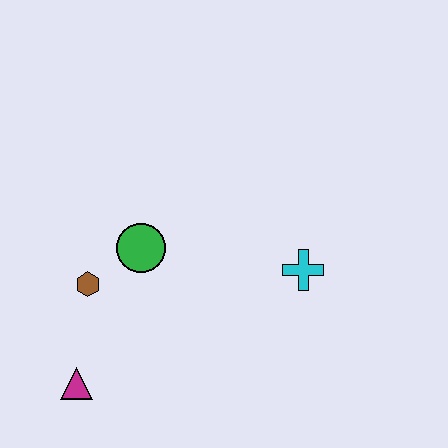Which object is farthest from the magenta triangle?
The cyan cross is farthest from the magenta triangle.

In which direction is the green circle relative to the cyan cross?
The green circle is to the left of the cyan cross.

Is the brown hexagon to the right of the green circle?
No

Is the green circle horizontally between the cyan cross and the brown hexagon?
Yes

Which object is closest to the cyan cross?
The green circle is closest to the cyan cross.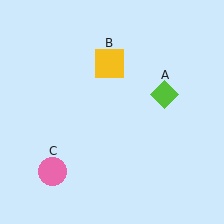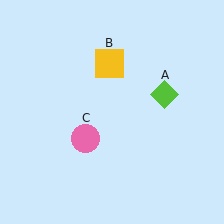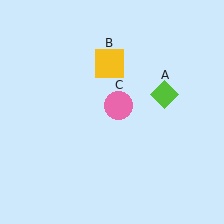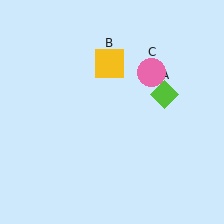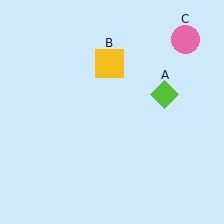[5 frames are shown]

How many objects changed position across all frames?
1 object changed position: pink circle (object C).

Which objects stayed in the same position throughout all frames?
Lime diamond (object A) and yellow square (object B) remained stationary.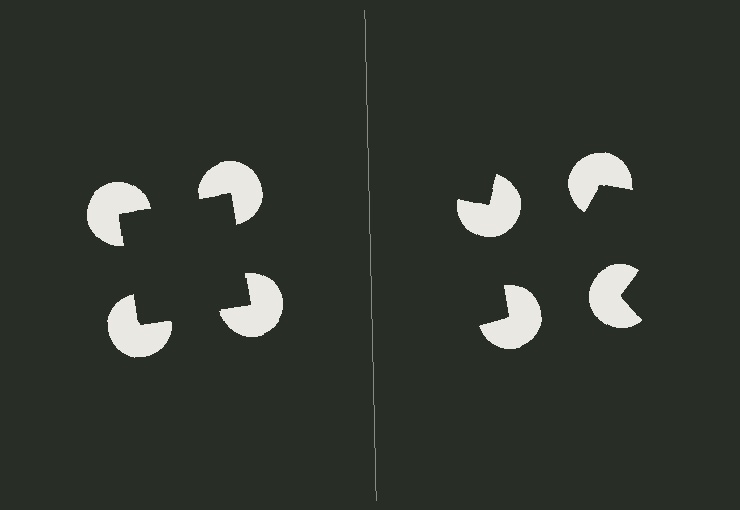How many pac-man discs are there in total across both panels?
8 — 4 on each side.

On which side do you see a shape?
An illusory square appears on the left side. On the right side the wedge cuts are rotated, so no coherent shape forms.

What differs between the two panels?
The pac-man discs are positioned identically on both sides; only the wedge orientations differ. On the left they align to a square; on the right they are misaligned.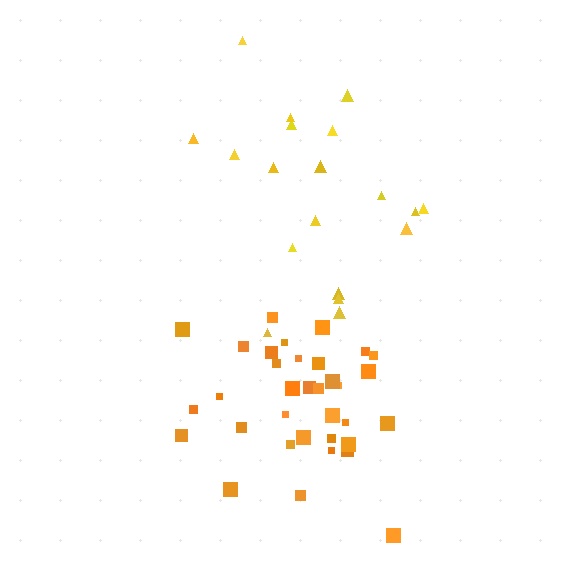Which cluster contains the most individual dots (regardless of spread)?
Orange (34).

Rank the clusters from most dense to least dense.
orange, yellow.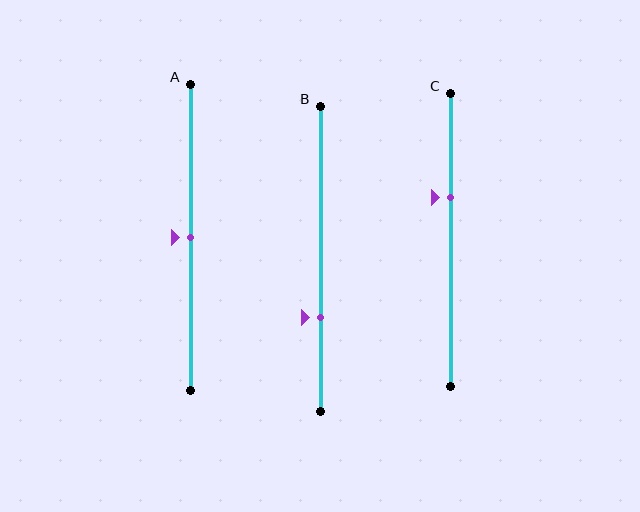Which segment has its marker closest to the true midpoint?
Segment A has its marker closest to the true midpoint.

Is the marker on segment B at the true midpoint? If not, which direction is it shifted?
No, the marker on segment B is shifted downward by about 19% of the segment length.